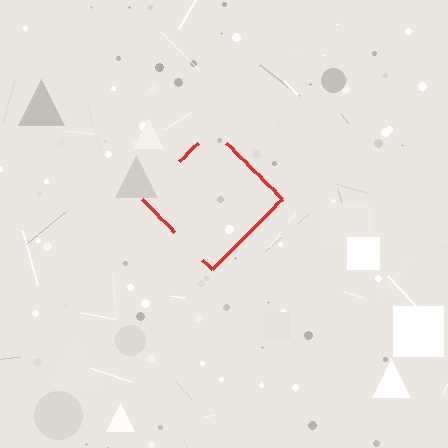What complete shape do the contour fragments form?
The contour fragments form a diamond.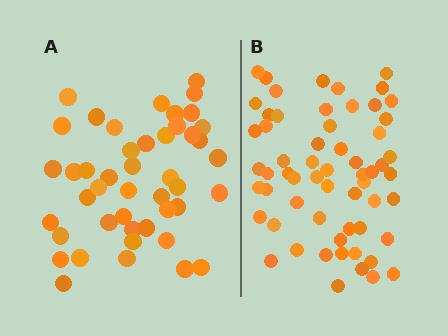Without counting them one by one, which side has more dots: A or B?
Region B (the right region) has more dots.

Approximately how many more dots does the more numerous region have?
Region B has approximately 15 more dots than region A.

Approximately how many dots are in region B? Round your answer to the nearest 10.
About 60 dots.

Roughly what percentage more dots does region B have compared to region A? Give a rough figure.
About 35% more.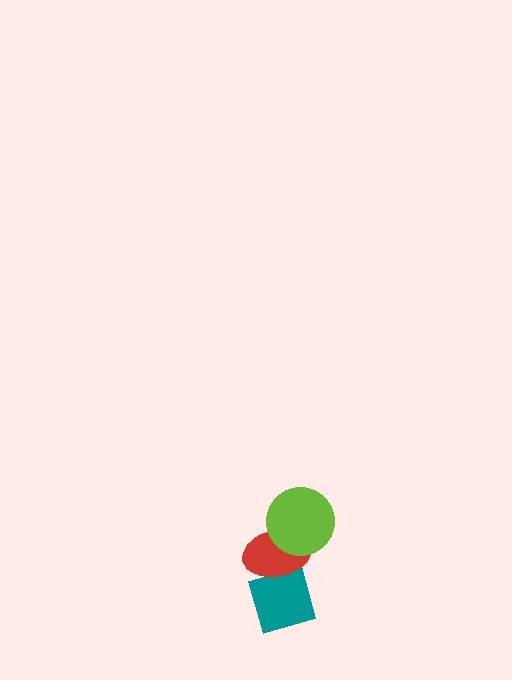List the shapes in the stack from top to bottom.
From top to bottom: the lime circle, the red ellipse, the teal diamond.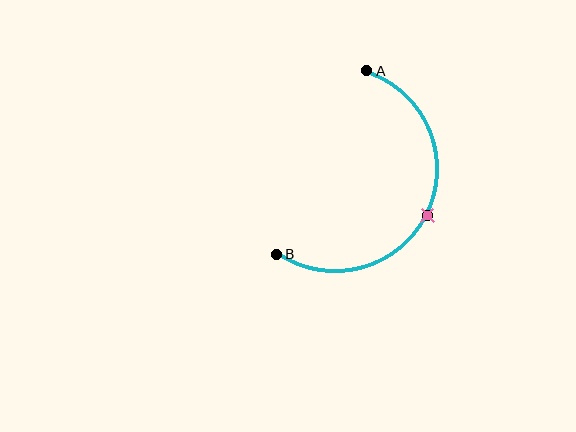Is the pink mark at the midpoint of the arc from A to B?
Yes. The pink mark lies on the arc at equal arc-length from both A and B — it is the arc midpoint.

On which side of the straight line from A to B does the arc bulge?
The arc bulges to the right of the straight line connecting A and B.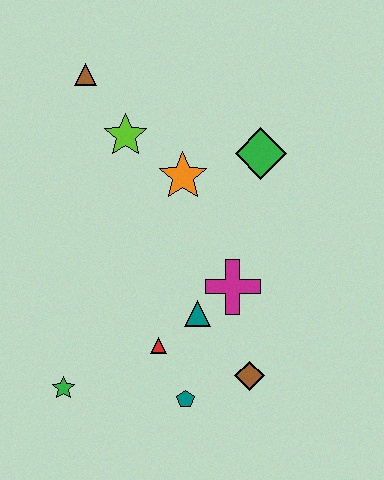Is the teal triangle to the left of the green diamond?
Yes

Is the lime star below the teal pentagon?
No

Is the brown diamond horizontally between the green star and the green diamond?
Yes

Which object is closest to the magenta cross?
The teal triangle is closest to the magenta cross.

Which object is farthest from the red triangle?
The brown triangle is farthest from the red triangle.